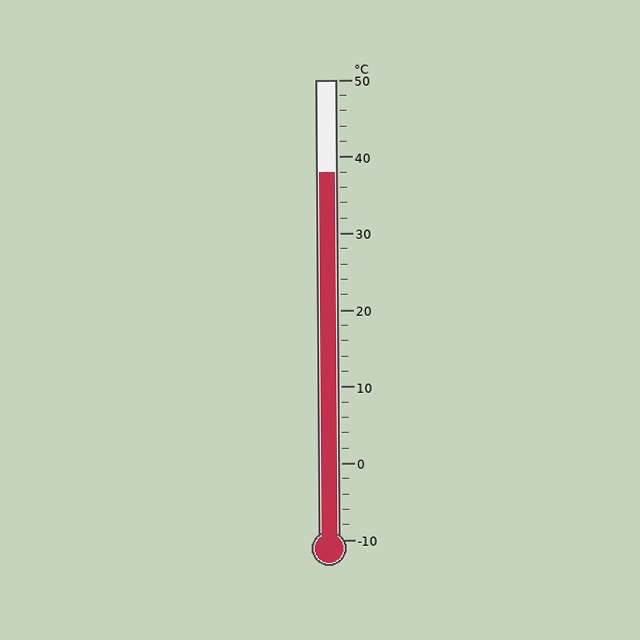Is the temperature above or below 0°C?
The temperature is above 0°C.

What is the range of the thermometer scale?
The thermometer scale ranges from -10°C to 50°C.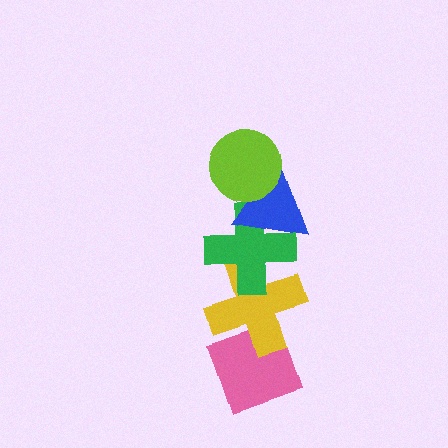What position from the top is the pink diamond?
The pink diamond is 5th from the top.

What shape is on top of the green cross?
The blue triangle is on top of the green cross.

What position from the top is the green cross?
The green cross is 3rd from the top.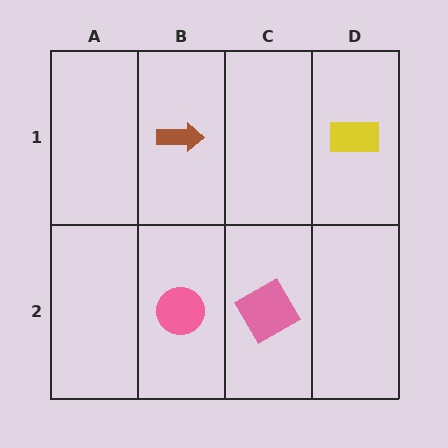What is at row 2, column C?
A pink square.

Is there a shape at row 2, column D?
No, that cell is empty.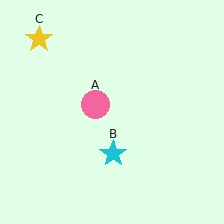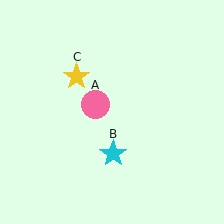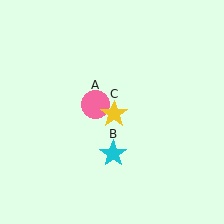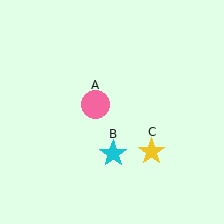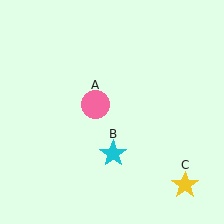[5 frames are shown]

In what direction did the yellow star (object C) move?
The yellow star (object C) moved down and to the right.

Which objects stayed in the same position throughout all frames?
Pink circle (object A) and cyan star (object B) remained stationary.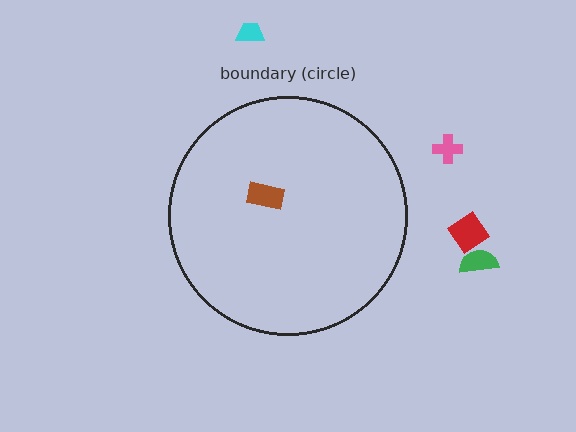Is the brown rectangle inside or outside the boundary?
Inside.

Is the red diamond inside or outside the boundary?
Outside.